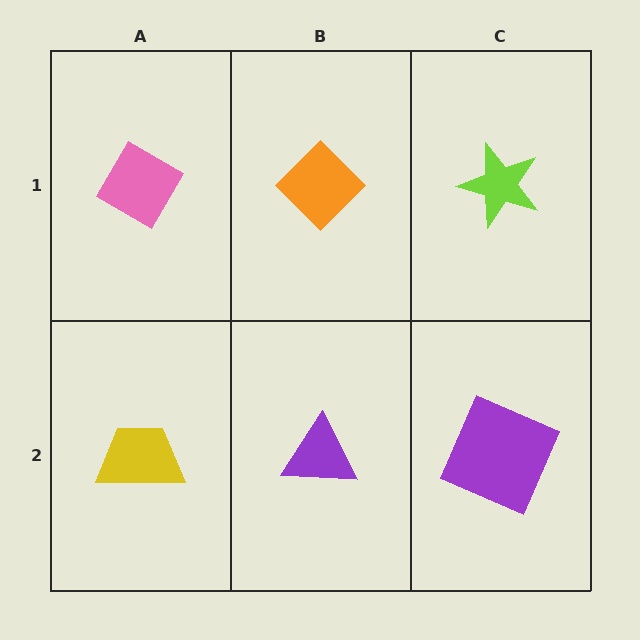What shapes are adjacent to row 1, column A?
A yellow trapezoid (row 2, column A), an orange diamond (row 1, column B).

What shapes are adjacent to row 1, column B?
A purple triangle (row 2, column B), a pink diamond (row 1, column A), a lime star (row 1, column C).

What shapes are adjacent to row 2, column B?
An orange diamond (row 1, column B), a yellow trapezoid (row 2, column A), a purple square (row 2, column C).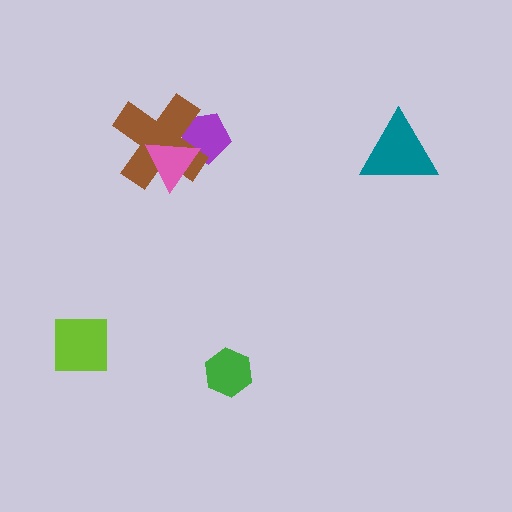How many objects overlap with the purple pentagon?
2 objects overlap with the purple pentagon.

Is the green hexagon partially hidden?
No, no other shape covers it.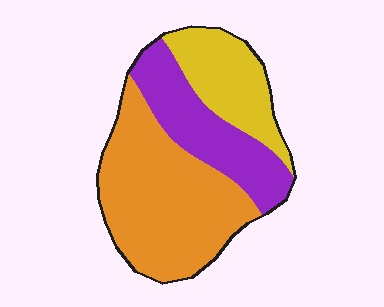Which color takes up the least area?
Yellow, at roughly 25%.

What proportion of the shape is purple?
Purple takes up about one quarter (1/4) of the shape.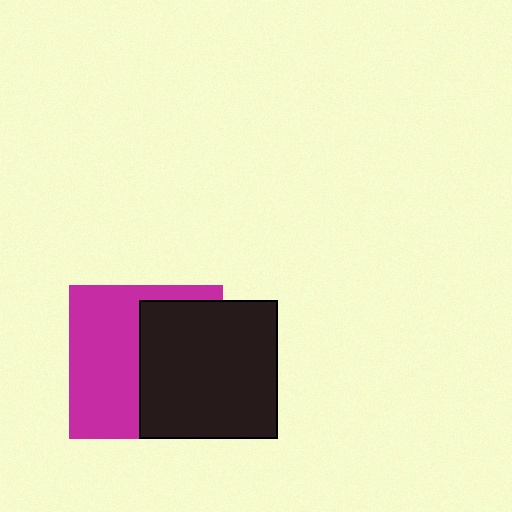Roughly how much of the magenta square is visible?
About half of it is visible (roughly 50%).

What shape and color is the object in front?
The object in front is a black square.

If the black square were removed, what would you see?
You would see the complete magenta square.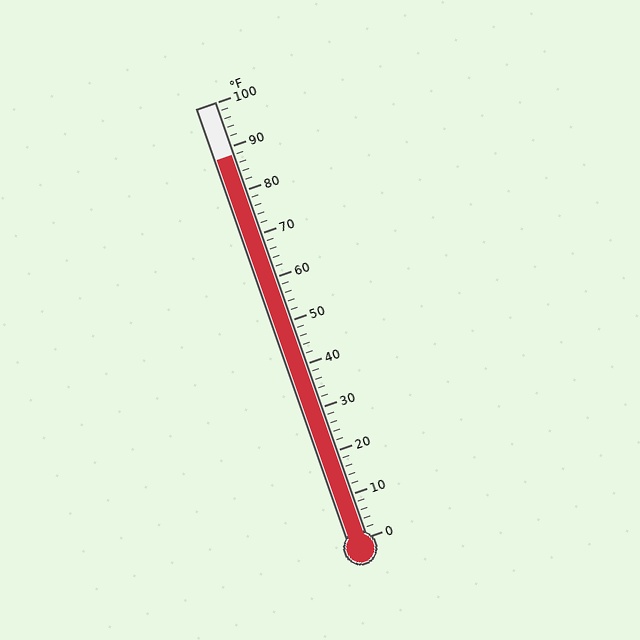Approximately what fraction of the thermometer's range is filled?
The thermometer is filled to approximately 90% of its range.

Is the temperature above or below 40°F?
The temperature is above 40°F.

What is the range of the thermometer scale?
The thermometer scale ranges from 0°F to 100°F.